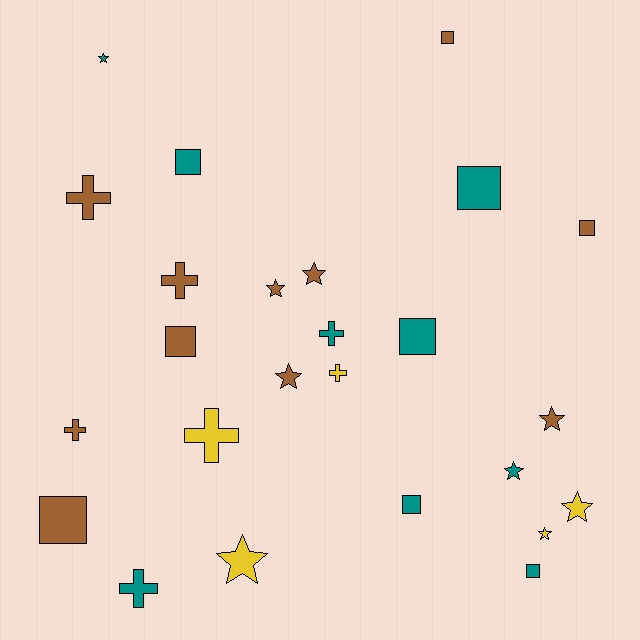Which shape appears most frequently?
Square, with 9 objects.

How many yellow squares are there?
There are no yellow squares.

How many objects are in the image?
There are 25 objects.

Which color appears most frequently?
Brown, with 11 objects.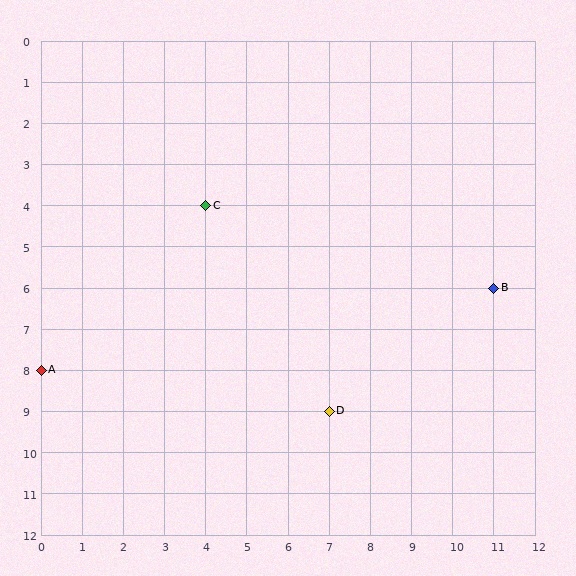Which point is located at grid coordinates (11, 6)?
Point B is at (11, 6).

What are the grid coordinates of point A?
Point A is at grid coordinates (0, 8).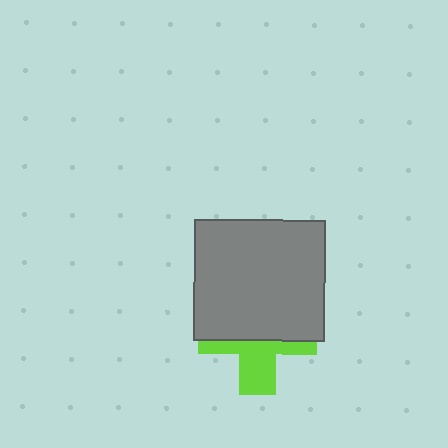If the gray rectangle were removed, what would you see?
You would see the complete lime cross.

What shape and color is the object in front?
The object in front is a gray rectangle.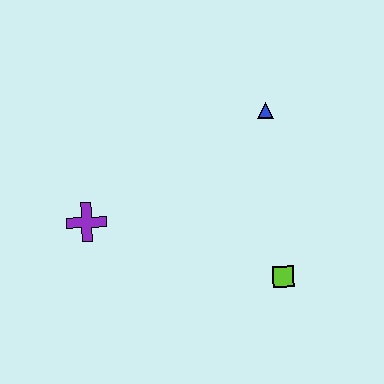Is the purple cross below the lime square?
No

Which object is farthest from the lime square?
The purple cross is farthest from the lime square.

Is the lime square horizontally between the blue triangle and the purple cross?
No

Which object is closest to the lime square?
The blue triangle is closest to the lime square.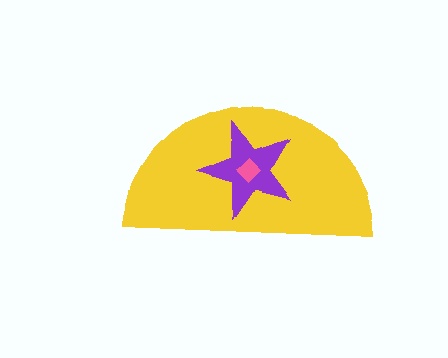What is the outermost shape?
The yellow semicircle.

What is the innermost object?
The pink diamond.